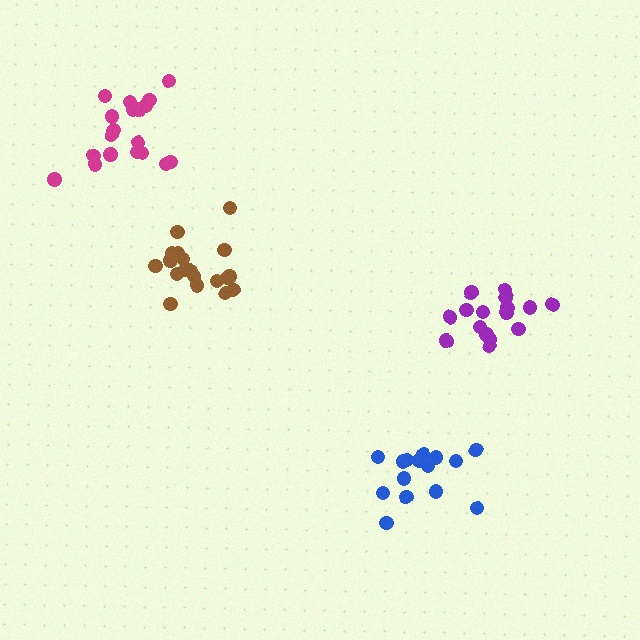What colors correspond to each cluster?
The clusters are colored: blue, magenta, purple, brown.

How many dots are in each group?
Group 1: 15 dots, Group 2: 20 dots, Group 3: 16 dots, Group 4: 19 dots (70 total).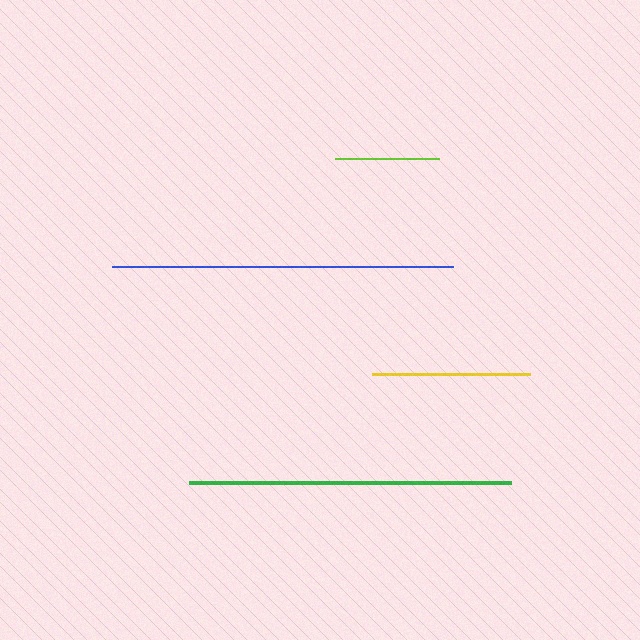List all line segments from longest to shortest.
From longest to shortest: blue, green, yellow, lime.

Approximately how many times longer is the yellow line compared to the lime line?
The yellow line is approximately 1.5 times the length of the lime line.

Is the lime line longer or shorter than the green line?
The green line is longer than the lime line.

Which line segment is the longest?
The blue line is the longest at approximately 341 pixels.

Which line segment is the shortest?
The lime line is the shortest at approximately 105 pixels.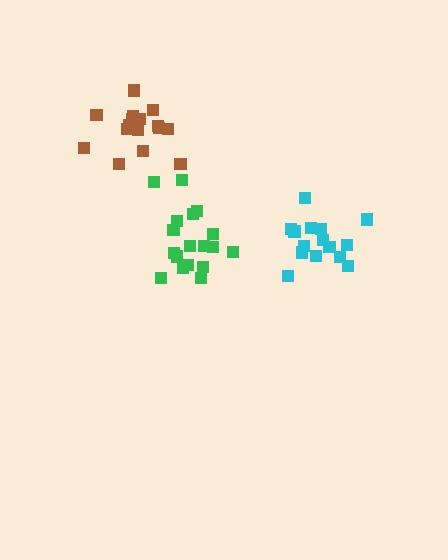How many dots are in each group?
Group 1: 15 dots, Group 2: 18 dots, Group 3: 16 dots (49 total).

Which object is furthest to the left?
The brown cluster is leftmost.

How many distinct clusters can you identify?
There are 3 distinct clusters.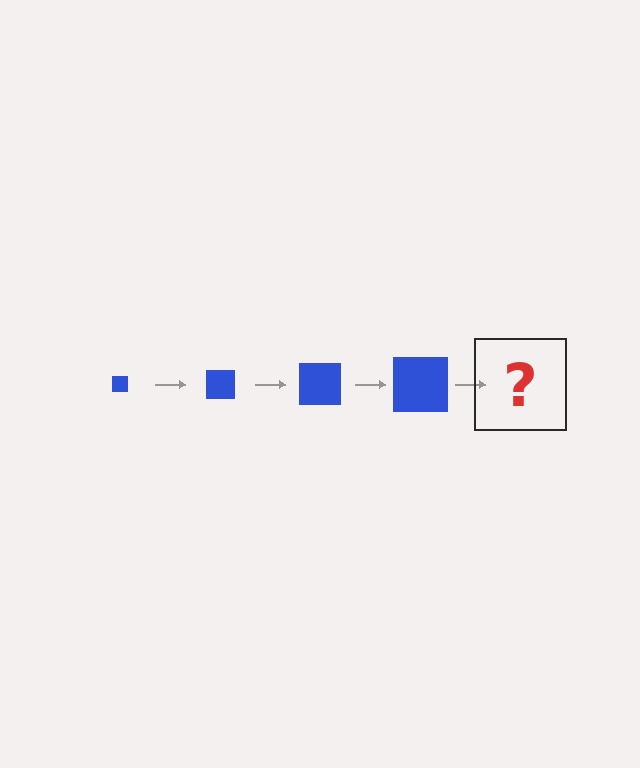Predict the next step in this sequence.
The next step is a blue square, larger than the previous one.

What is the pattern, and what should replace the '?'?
The pattern is that the square gets progressively larger each step. The '?' should be a blue square, larger than the previous one.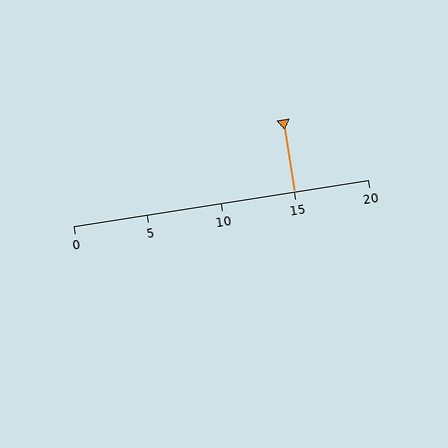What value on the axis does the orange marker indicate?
The marker indicates approximately 15.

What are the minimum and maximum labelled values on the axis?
The axis runs from 0 to 20.